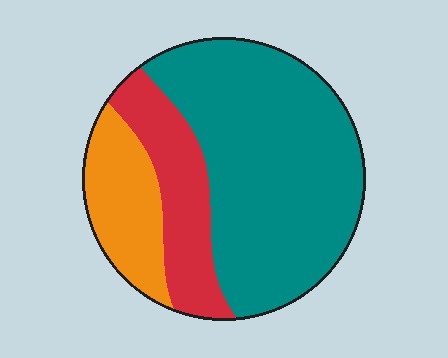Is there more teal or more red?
Teal.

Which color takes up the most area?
Teal, at roughly 60%.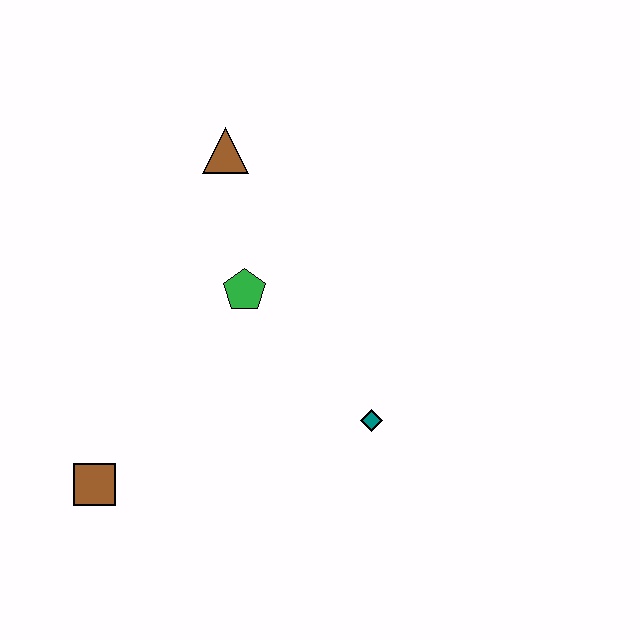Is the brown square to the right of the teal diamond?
No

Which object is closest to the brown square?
The green pentagon is closest to the brown square.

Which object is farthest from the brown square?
The brown triangle is farthest from the brown square.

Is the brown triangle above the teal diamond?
Yes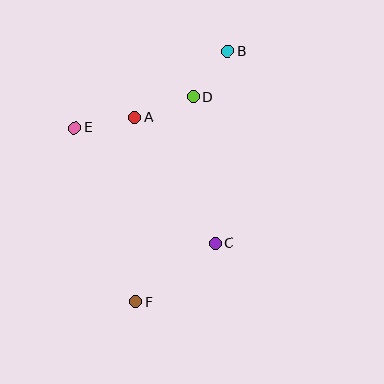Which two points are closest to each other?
Points B and D are closest to each other.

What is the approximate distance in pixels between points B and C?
The distance between B and C is approximately 192 pixels.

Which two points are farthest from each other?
Points B and F are farthest from each other.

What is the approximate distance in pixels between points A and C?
The distance between A and C is approximately 149 pixels.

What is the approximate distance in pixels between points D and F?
The distance between D and F is approximately 213 pixels.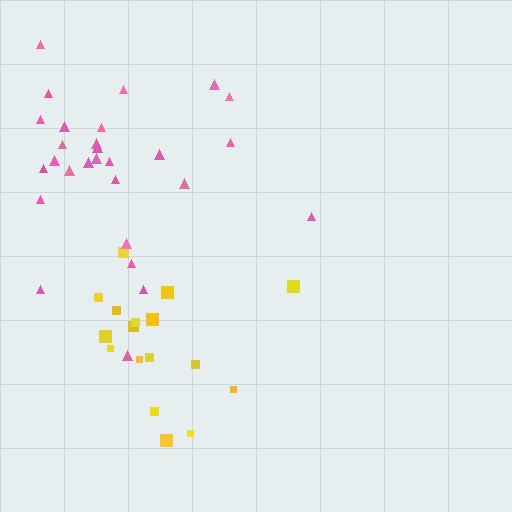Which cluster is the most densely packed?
Pink.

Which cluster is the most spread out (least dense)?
Yellow.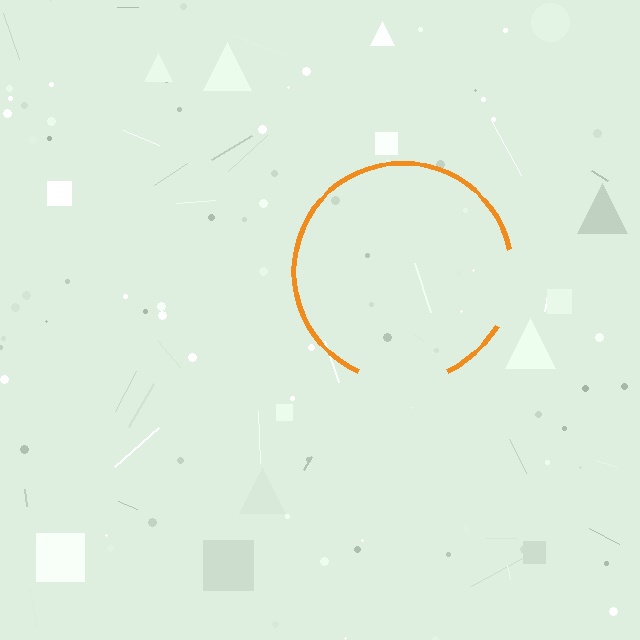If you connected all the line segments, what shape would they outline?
They would outline a circle.